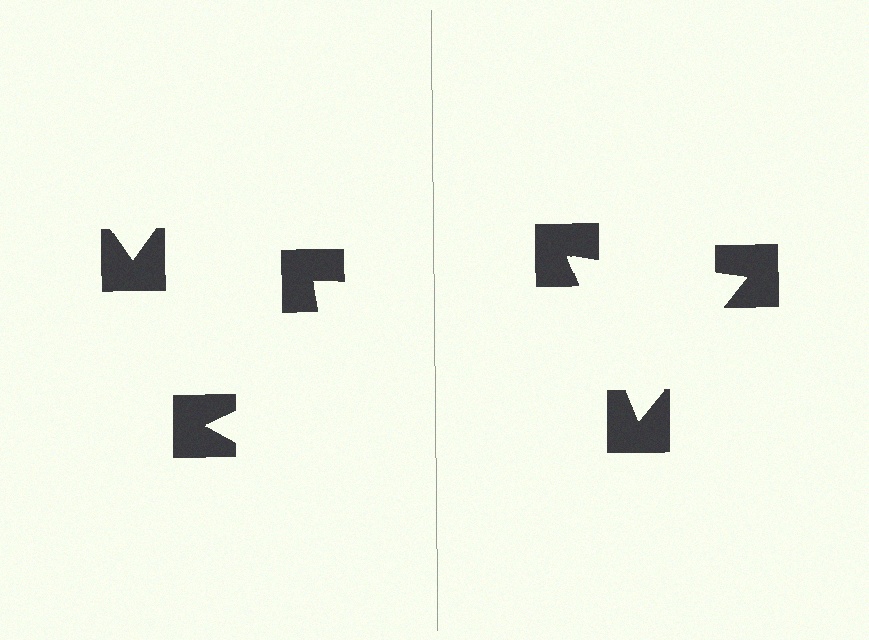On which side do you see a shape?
An illusory triangle appears on the right side. On the left side the wedge cuts are rotated, so no coherent shape forms.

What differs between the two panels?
The notched squares are positioned identically on both sides; only the wedge orientations differ. On the right they align to a triangle; on the left they are misaligned.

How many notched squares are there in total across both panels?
6 — 3 on each side.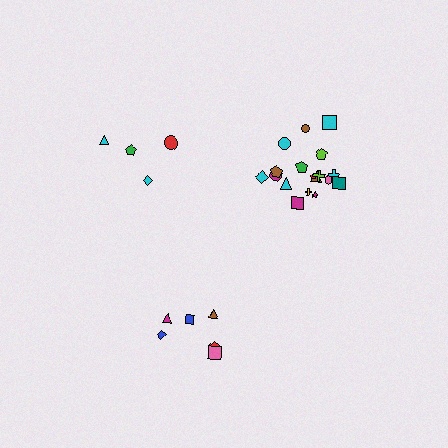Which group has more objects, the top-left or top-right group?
The top-right group.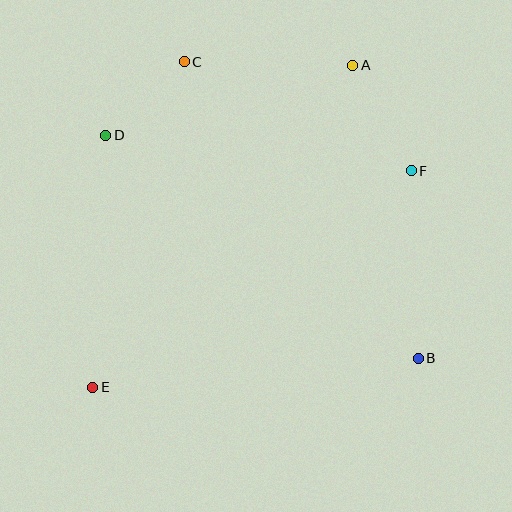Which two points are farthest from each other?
Points A and E are farthest from each other.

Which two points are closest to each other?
Points C and D are closest to each other.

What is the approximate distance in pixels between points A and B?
The distance between A and B is approximately 300 pixels.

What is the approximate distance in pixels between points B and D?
The distance between B and D is approximately 384 pixels.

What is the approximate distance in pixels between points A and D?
The distance between A and D is approximately 257 pixels.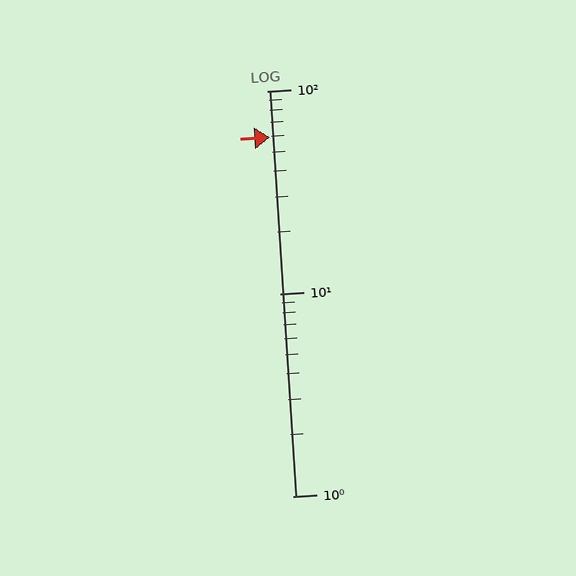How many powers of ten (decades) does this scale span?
The scale spans 2 decades, from 1 to 100.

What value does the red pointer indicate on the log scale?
The pointer indicates approximately 59.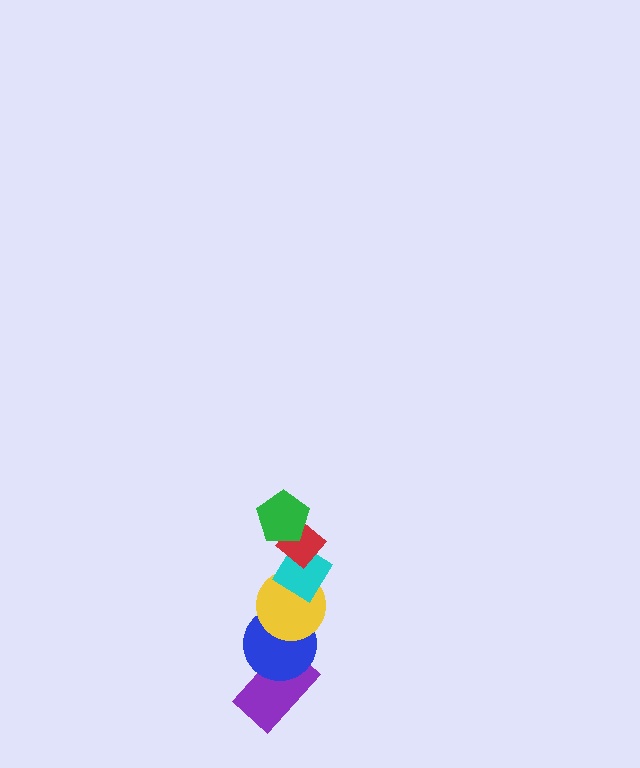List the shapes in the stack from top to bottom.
From top to bottom: the green pentagon, the red diamond, the cyan diamond, the yellow circle, the blue circle, the purple rectangle.